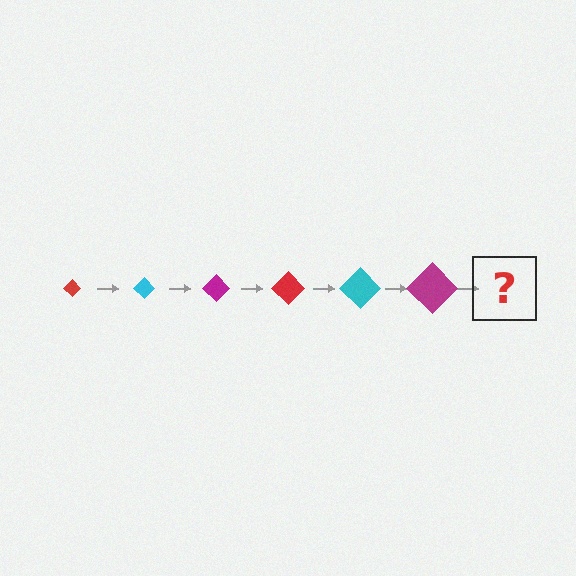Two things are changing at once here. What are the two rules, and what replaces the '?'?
The two rules are that the diamond grows larger each step and the color cycles through red, cyan, and magenta. The '?' should be a red diamond, larger than the previous one.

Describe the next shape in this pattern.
It should be a red diamond, larger than the previous one.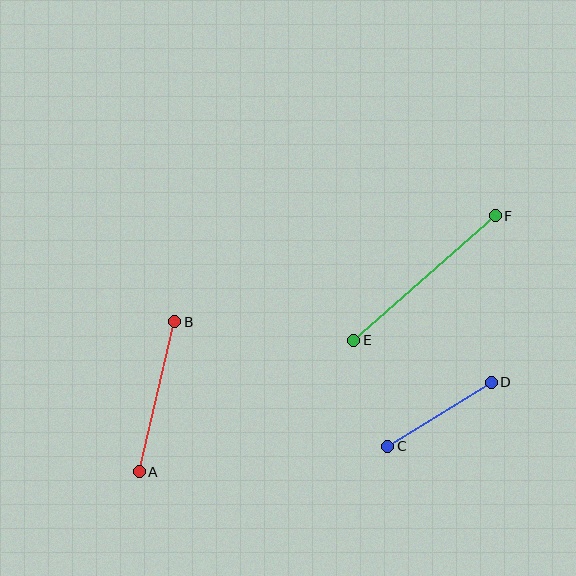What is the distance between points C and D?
The distance is approximately 122 pixels.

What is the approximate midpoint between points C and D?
The midpoint is at approximately (440, 414) pixels.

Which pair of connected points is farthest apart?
Points E and F are farthest apart.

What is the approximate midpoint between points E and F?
The midpoint is at approximately (425, 278) pixels.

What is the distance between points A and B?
The distance is approximately 154 pixels.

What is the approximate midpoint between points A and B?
The midpoint is at approximately (157, 397) pixels.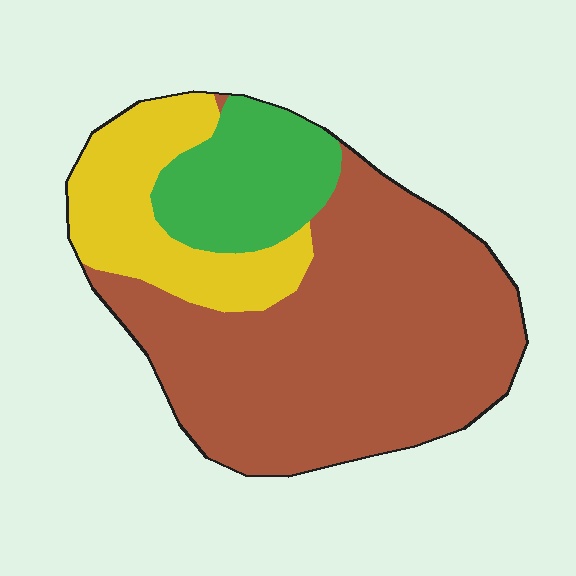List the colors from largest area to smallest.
From largest to smallest: brown, yellow, green.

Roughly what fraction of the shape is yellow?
Yellow covers around 20% of the shape.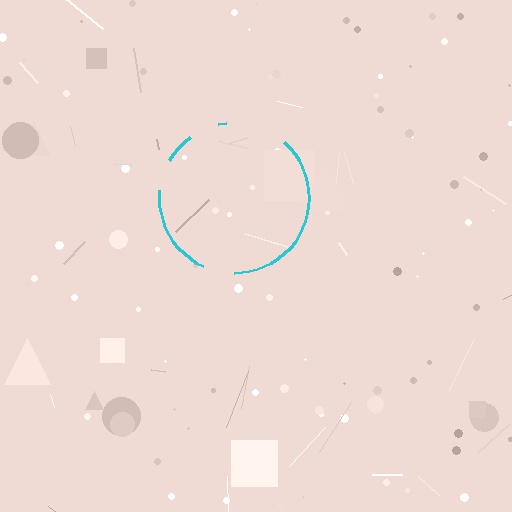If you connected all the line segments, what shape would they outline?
They would outline a circle.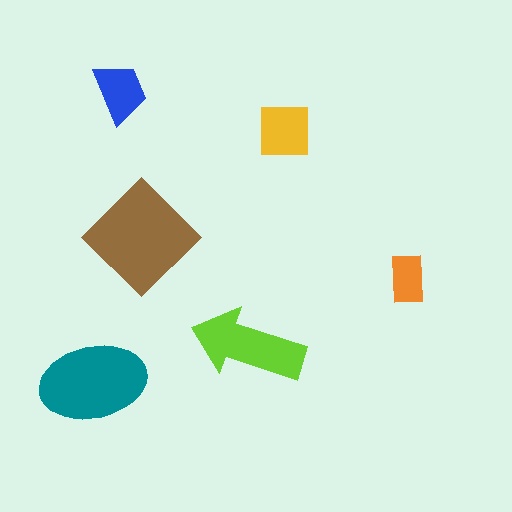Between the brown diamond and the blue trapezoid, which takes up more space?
The brown diamond.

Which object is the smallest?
The orange rectangle.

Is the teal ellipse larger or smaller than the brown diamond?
Smaller.